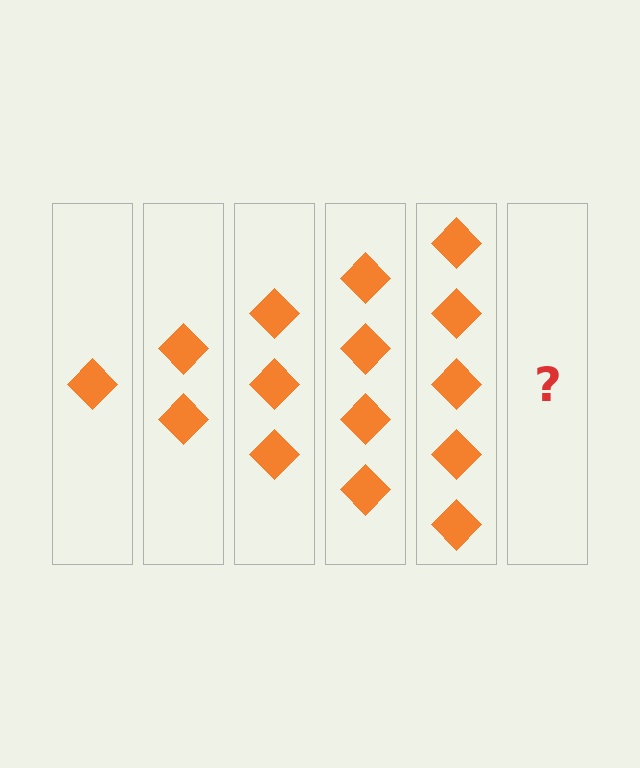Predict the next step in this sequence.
The next step is 6 diamonds.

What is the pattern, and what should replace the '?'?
The pattern is that each step adds one more diamond. The '?' should be 6 diamonds.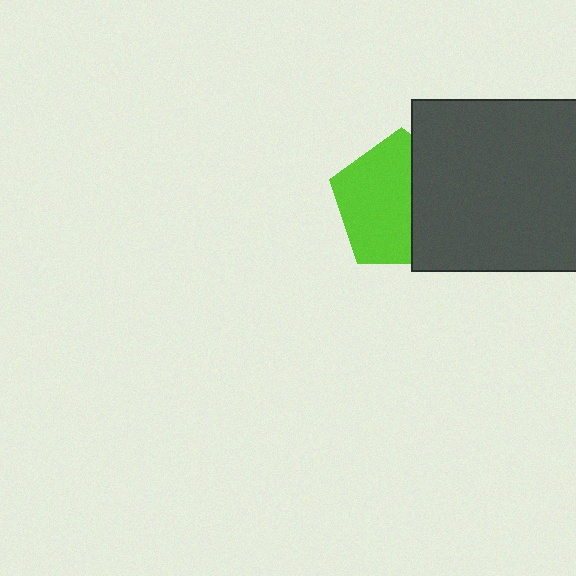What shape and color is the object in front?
The object in front is a dark gray square.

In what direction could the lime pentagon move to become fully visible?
The lime pentagon could move left. That would shift it out from behind the dark gray square entirely.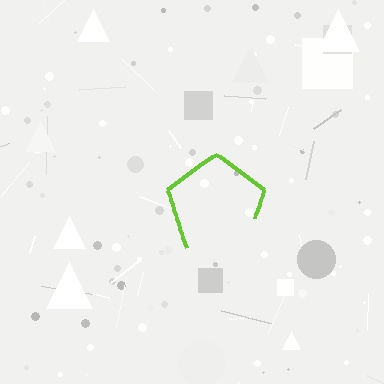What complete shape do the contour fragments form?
The contour fragments form a pentagon.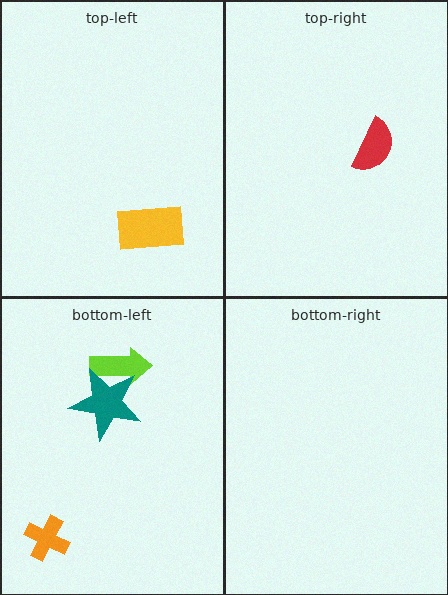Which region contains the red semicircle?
The top-right region.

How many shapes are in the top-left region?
1.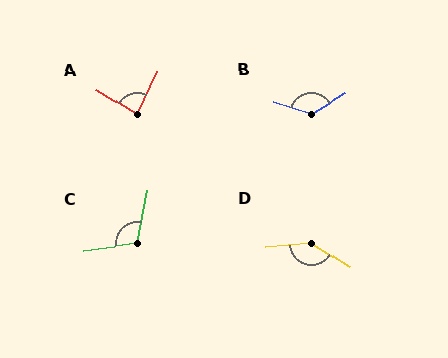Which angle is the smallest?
A, at approximately 85 degrees.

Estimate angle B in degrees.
Approximately 131 degrees.